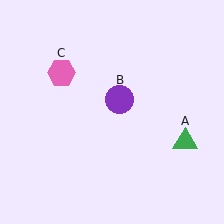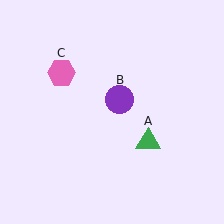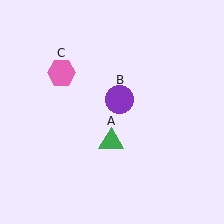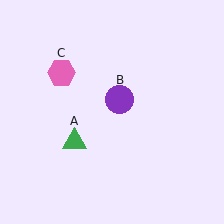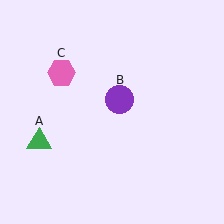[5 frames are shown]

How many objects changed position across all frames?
1 object changed position: green triangle (object A).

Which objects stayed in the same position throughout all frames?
Purple circle (object B) and pink hexagon (object C) remained stationary.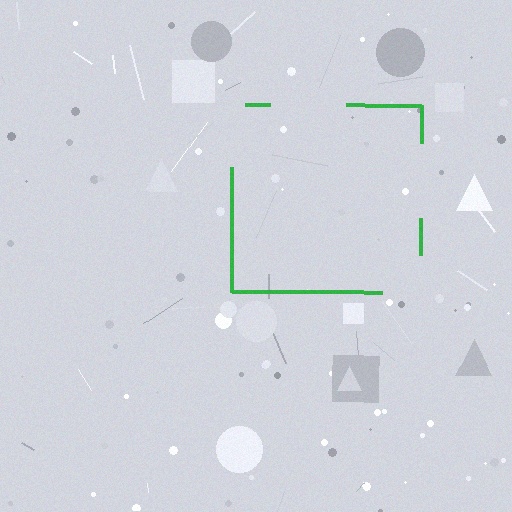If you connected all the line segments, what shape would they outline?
They would outline a square.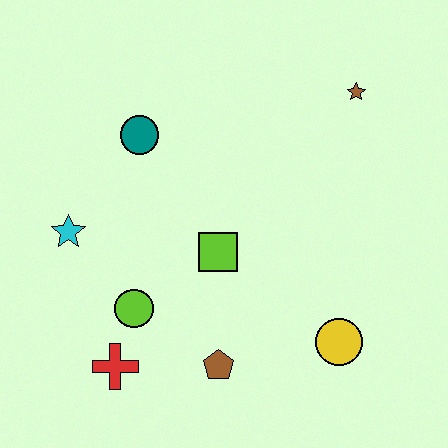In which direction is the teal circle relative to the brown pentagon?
The teal circle is above the brown pentagon.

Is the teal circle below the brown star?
Yes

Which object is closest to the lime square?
The lime circle is closest to the lime square.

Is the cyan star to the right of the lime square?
No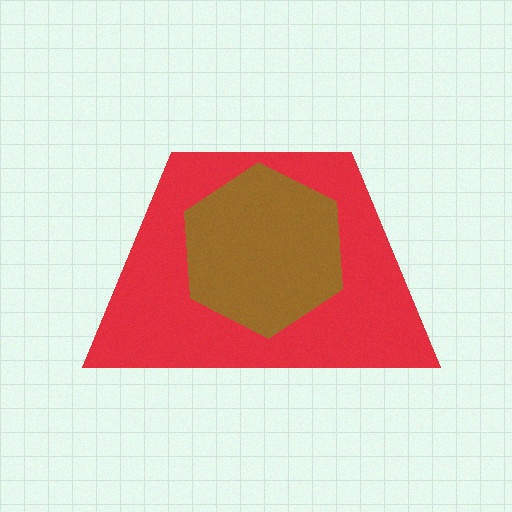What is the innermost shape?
The brown hexagon.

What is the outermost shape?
The red trapezoid.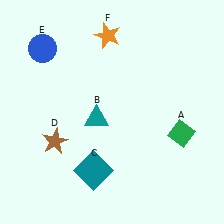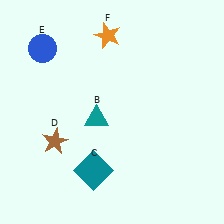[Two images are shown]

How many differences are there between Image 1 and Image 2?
There is 1 difference between the two images.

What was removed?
The green diamond (A) was removed in Image 2.